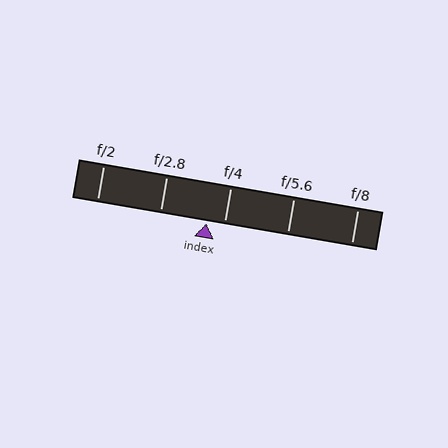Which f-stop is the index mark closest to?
The index mark is closest to f/4.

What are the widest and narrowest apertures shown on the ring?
The widest aperture shown is f/2 and the narrowest is f/8.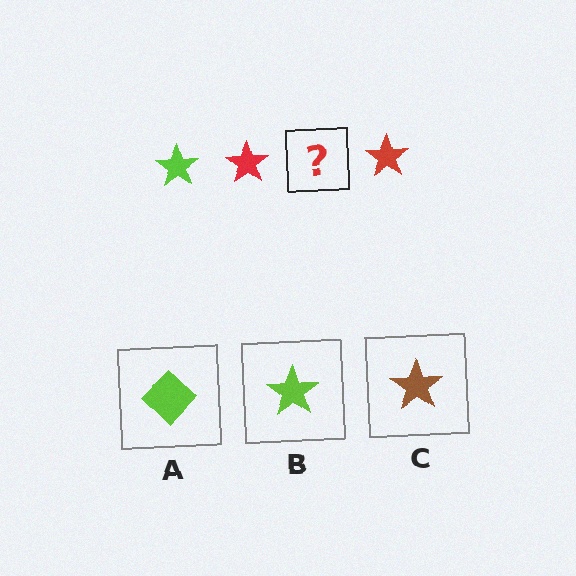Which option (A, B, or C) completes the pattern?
B.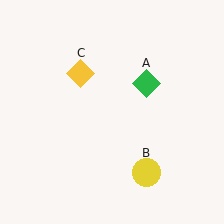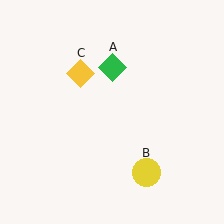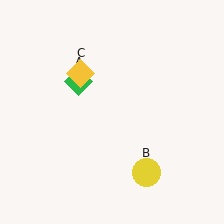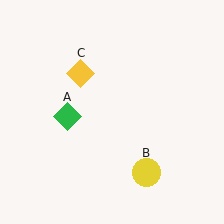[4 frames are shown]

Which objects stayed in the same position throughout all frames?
Yellow circle (object B) and yellow diamond (object C) remained stationary.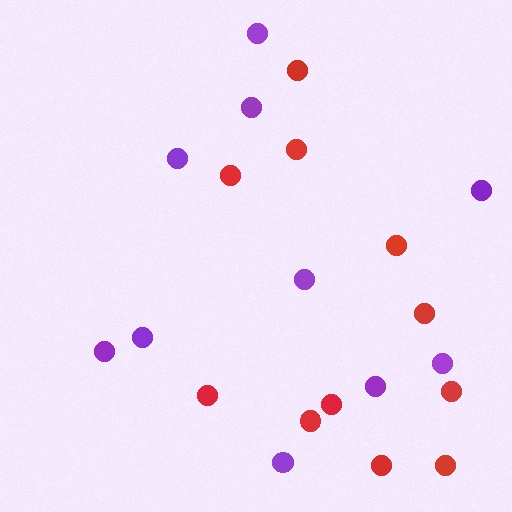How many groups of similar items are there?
There are 2 groups: one group of red circles (11) and one group of purple circles (10).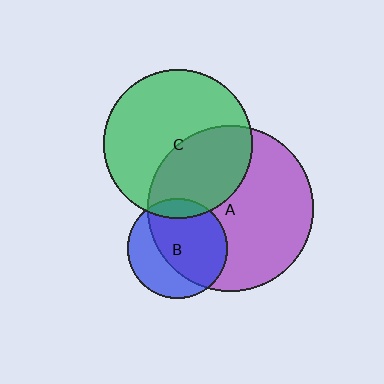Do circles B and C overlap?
Yes.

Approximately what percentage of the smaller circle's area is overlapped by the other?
Approximately 10%.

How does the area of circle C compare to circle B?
Approximately 2.2 times.